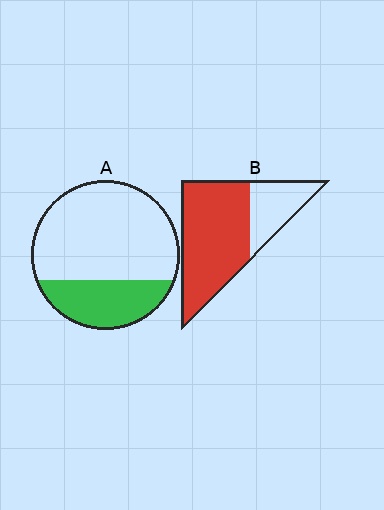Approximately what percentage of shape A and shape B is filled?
A is approximately 30% and B is approximately 70%.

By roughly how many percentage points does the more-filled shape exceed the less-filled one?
By roughly 40 percentage points (B over A).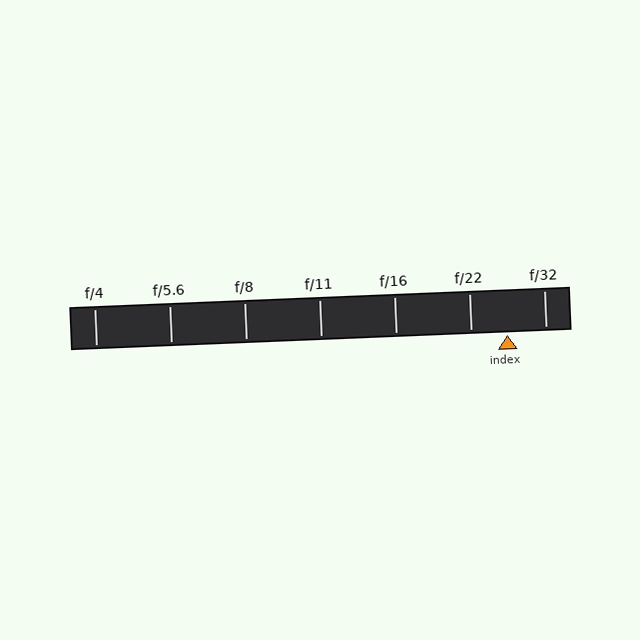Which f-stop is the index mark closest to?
The index mark is closest to f/22.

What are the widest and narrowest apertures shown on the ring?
The widest aperture shown is f/4 and the narrowest is f/32.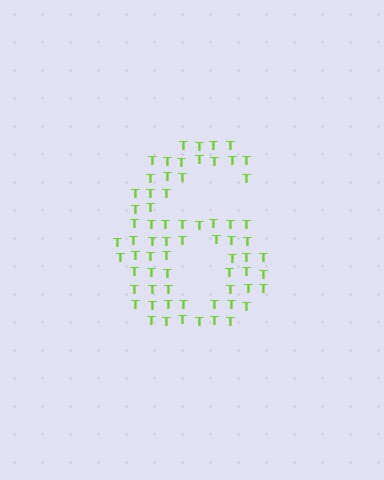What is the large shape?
The large shape is the digit 6.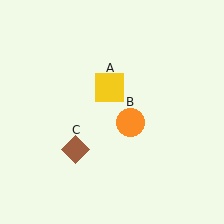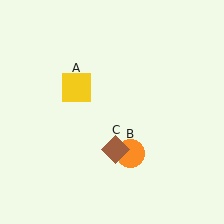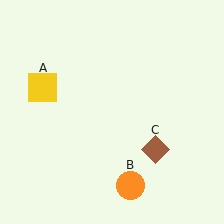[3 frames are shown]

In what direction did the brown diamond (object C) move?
The brown diamond (object C) moved right.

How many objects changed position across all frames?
3 objects changed position: yellow square (object A), orange circle (object B), brown diamond (object C).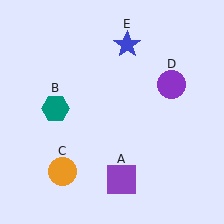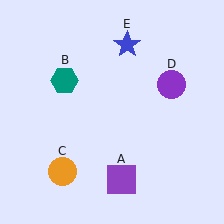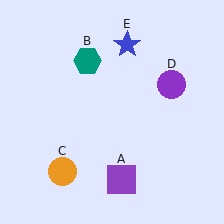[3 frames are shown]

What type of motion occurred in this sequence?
The teal hexagon (object B) rotated clockwise around the center of the scene.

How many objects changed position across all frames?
1 object changed position: teal hexagon (object B).